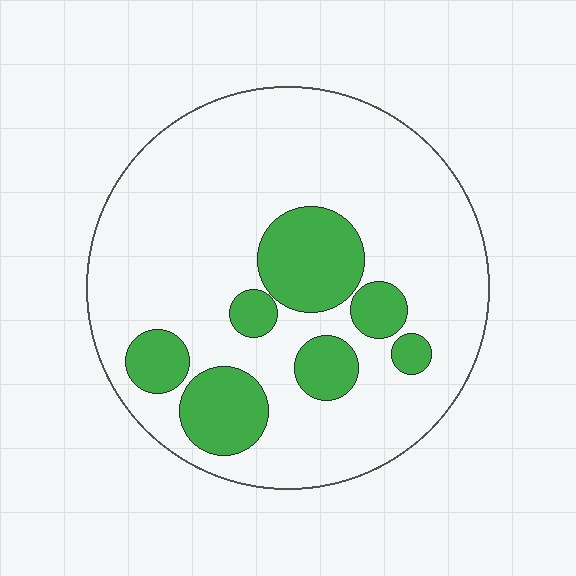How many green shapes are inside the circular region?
7.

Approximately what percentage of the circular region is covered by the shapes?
Approximately 20%.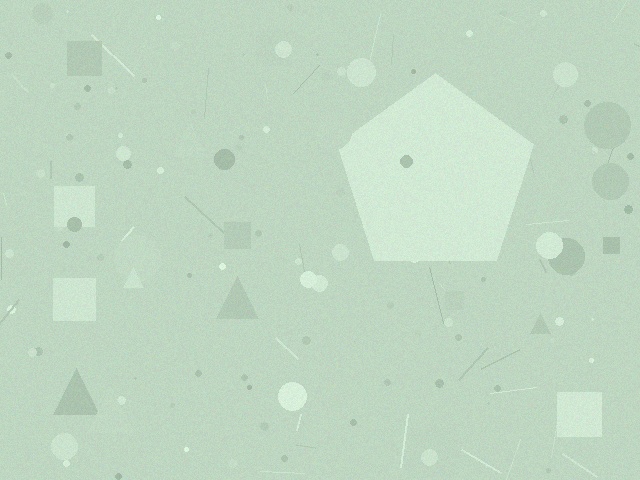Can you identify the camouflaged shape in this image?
The camouflaged shape is a pentagon.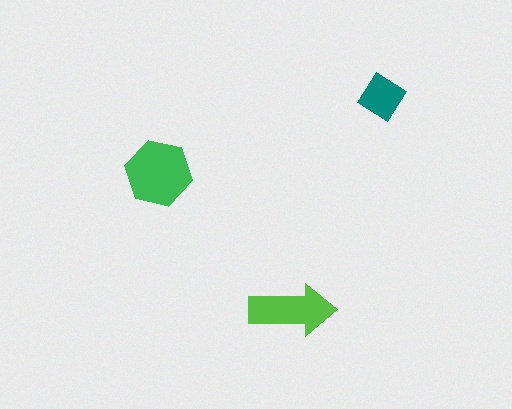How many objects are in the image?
There are 3 objects in the image.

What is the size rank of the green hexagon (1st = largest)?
1st.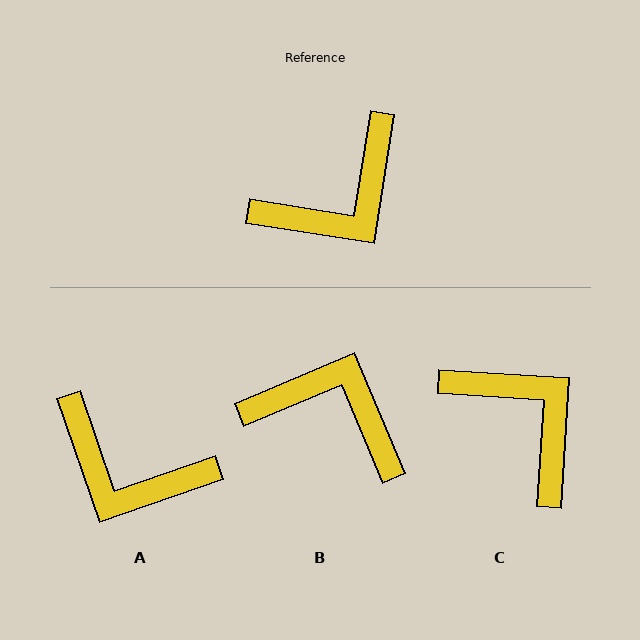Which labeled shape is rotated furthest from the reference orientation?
B, about 122 degrees away.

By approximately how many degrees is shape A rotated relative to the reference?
Approximately 62 degrees clockwise.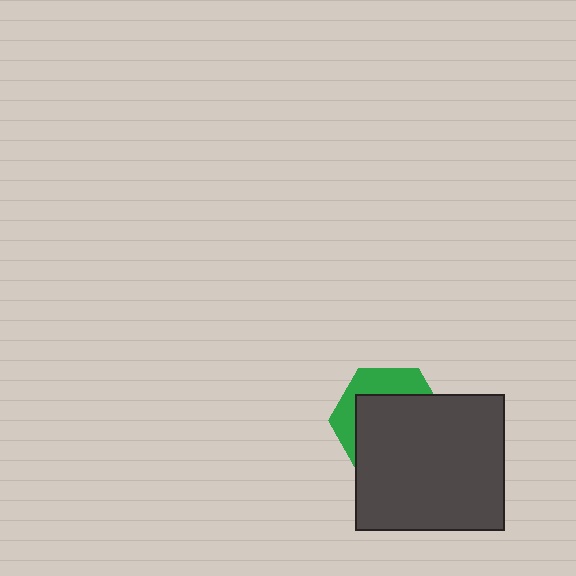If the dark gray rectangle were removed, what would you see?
You would see the complete green hexagon.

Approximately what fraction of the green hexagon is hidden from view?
Roughly 67% of the green hexagon is hidden behind the dark gray rectangle.